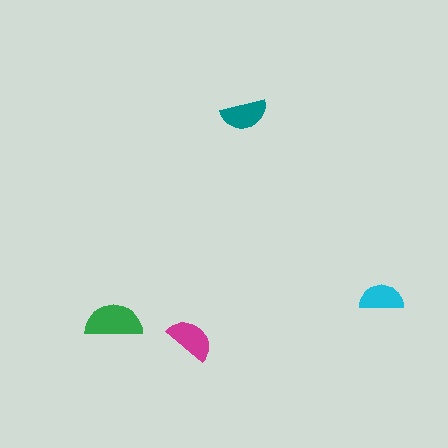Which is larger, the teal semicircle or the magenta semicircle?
The magenta one.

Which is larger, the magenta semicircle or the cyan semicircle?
The magenta one.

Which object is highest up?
The teal semicircle is topmost.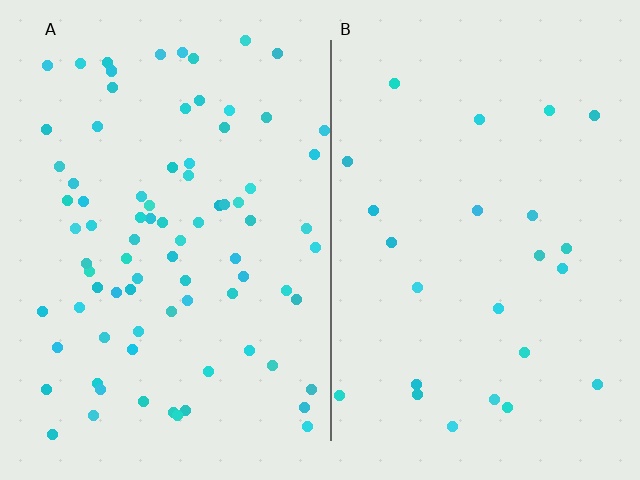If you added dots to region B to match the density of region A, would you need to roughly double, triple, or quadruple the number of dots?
Approximately triple.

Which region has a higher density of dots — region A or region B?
A (the left).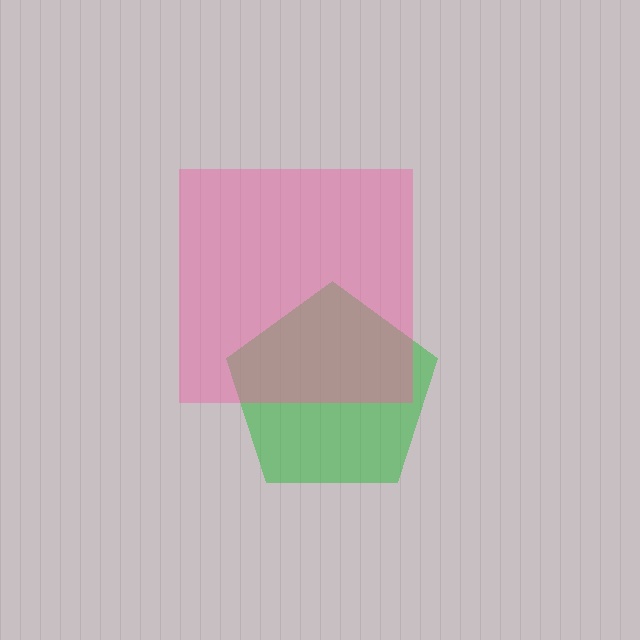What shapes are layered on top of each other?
The layered shapes are: a green pentagon, a pink square.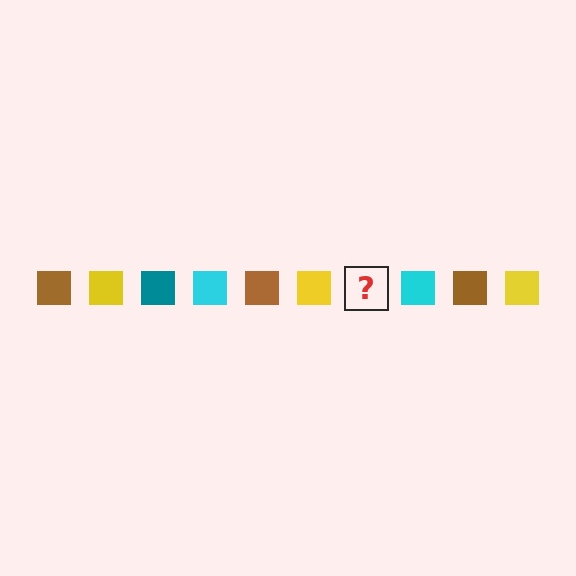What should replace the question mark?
The question mark should be replaced with a teal square.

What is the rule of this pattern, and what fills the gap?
The rule is that the pattern cycles through brown, yellow, teal, cyan squares. The gap should be filled with a teal square.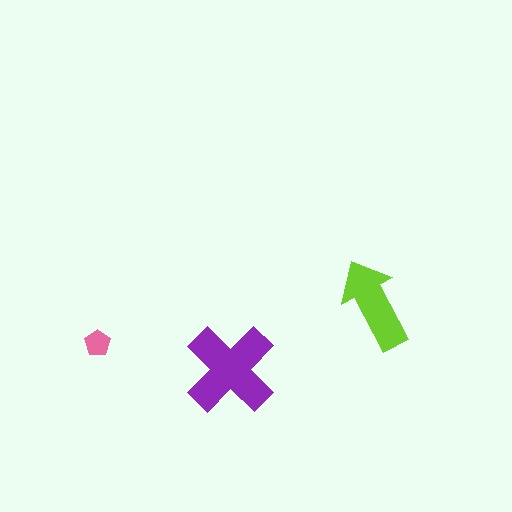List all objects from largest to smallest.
The purple cross, the lime arrow, the pink pentagon.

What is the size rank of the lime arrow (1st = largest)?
2nd.